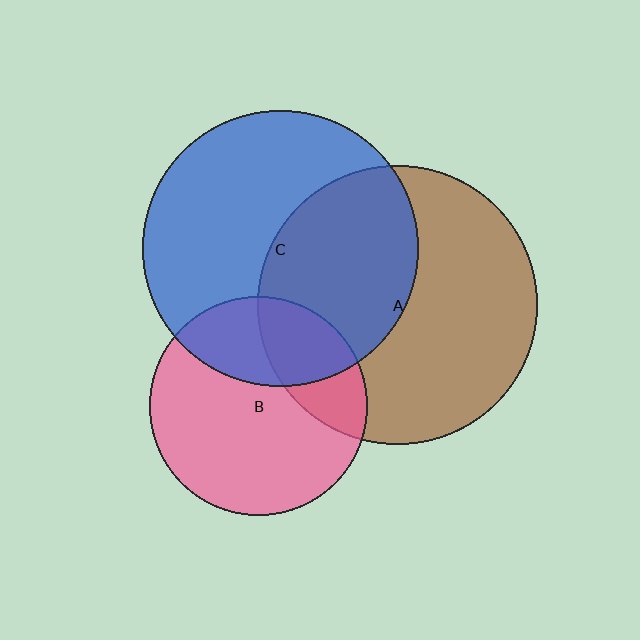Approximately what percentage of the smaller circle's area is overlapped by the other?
Approximately 30%.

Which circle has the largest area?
Circle A (brown).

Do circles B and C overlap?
Yes.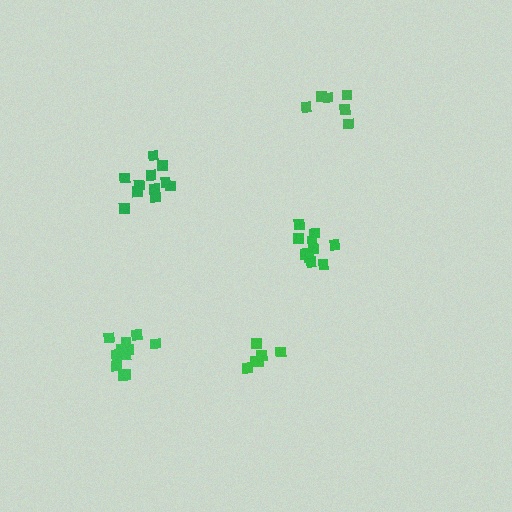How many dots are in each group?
Group 1: 11 dots, Group 2: 6 dots, Group 3: 12 dots, Group 4: 11 dots, Group 5: 6 dots (46 total).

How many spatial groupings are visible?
There are 5 spatial groupings.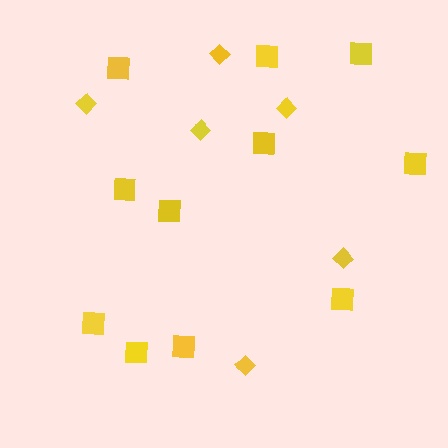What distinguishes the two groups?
There are 2 groups: one group of diamonds (6) and one group of squares (11).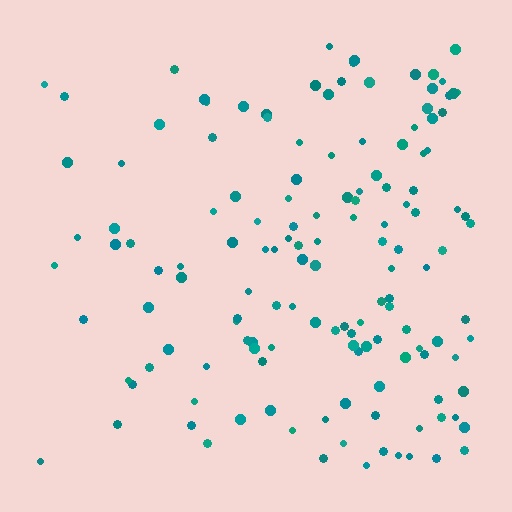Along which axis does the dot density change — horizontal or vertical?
Horizontal.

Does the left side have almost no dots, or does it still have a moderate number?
Still a moderate number, just noticeably fewer than the right.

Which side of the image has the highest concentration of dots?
The right.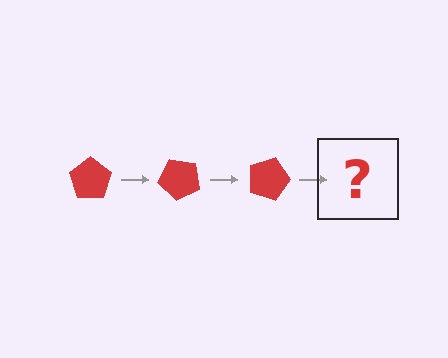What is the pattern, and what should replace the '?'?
The pattern is that the pentagon rotates 45 degrees each step. The '?' should be a red pentagon rotated 135 degrees.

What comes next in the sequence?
The next element should be a red pentagon rotated 135 degrees.